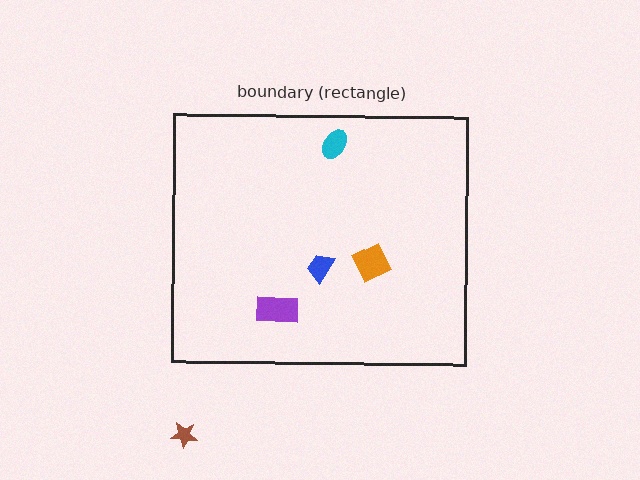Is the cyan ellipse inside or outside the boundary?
Inside.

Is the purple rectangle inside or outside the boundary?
Inside.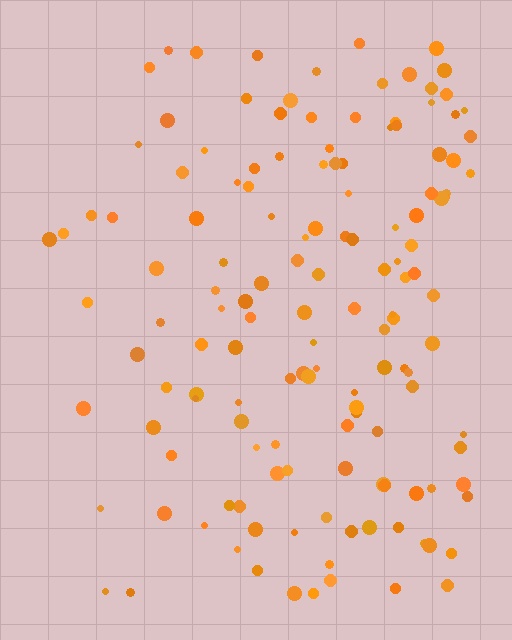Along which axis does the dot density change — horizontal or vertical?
Horizontal.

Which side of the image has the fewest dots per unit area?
The left.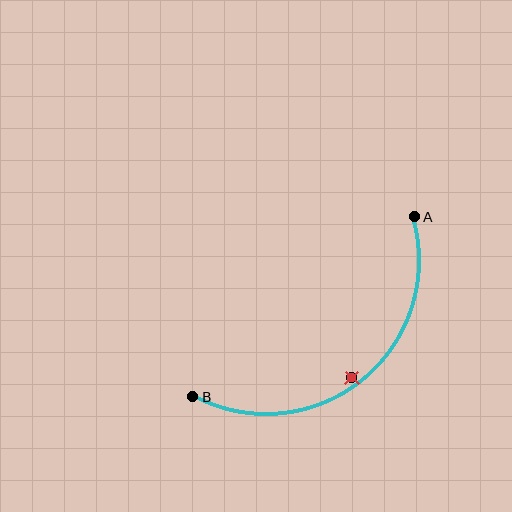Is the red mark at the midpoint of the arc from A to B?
No — the red mark does not lie on the arc at all. It sits slightly inside the curve.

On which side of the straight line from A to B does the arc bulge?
The arc bulges below and to the right of the straight line connecting A and B.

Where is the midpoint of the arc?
The arc midpoint is the point on the curve farthest from the straight line joining A and B. It sits below and to the right of that line.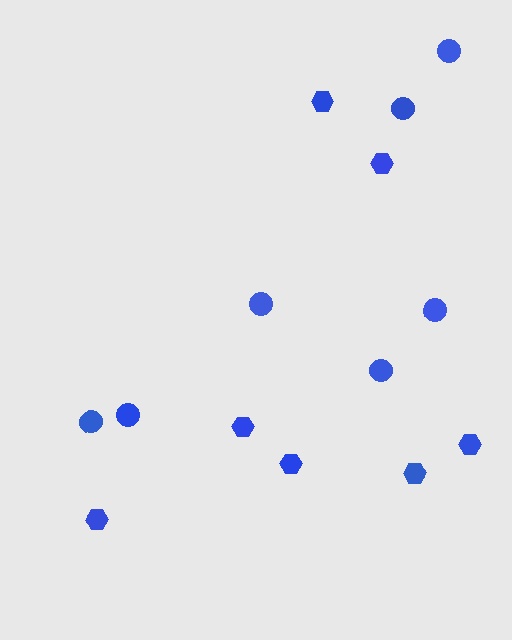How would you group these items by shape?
There are 2 groups: one group of hexagons (7) and one group of circles (7).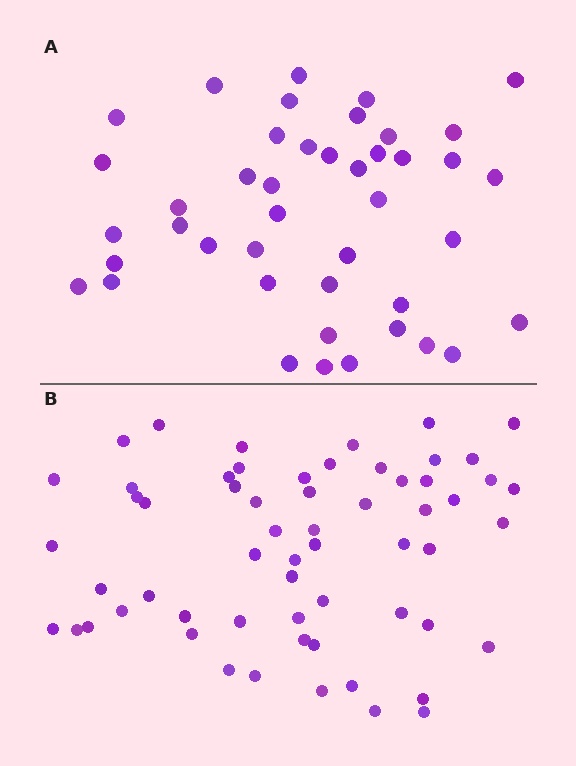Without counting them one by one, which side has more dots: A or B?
Region B (the bottom region) has more dots.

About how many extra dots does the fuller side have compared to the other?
Region B has approximately 15 more dots than region A.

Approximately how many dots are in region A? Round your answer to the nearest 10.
About 40 dots. (The exact count is 43, which rounds to 40.)